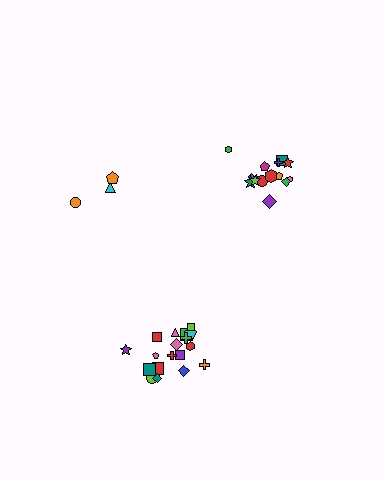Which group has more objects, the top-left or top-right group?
The top-right group.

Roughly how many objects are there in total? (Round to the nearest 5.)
Roughly 35 objects in total.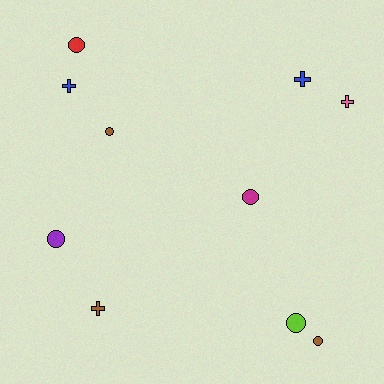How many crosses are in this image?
There are 4 crosses.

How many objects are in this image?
There are 10 objects.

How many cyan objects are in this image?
There are no cyan objects.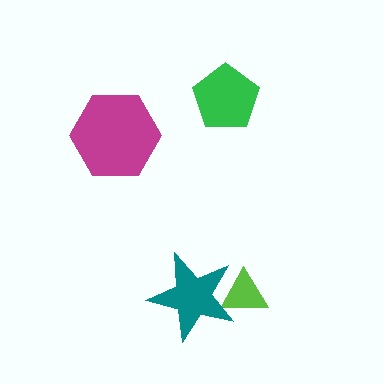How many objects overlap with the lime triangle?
1 object overlaps with the lime triangle.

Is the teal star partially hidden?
No, no other shape covers it.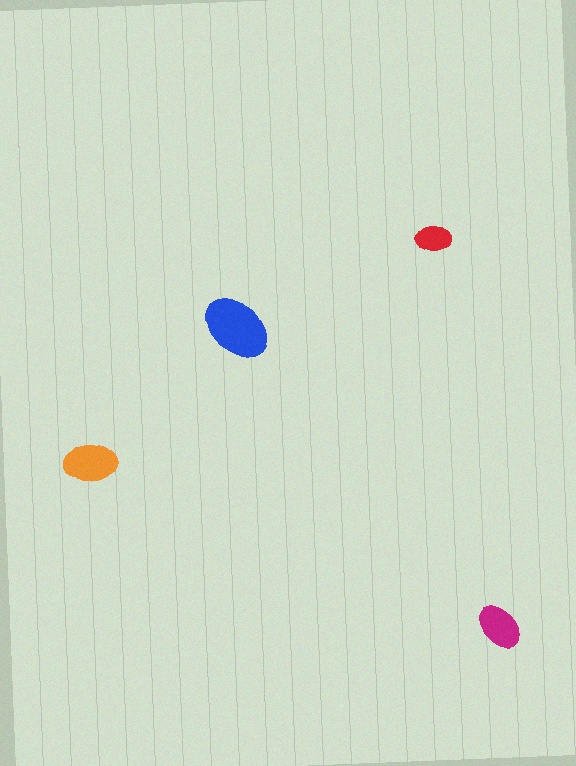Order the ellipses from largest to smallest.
the blue one, the orange one, the magenta one, the red one.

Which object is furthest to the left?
The orange ellipse is leftmost.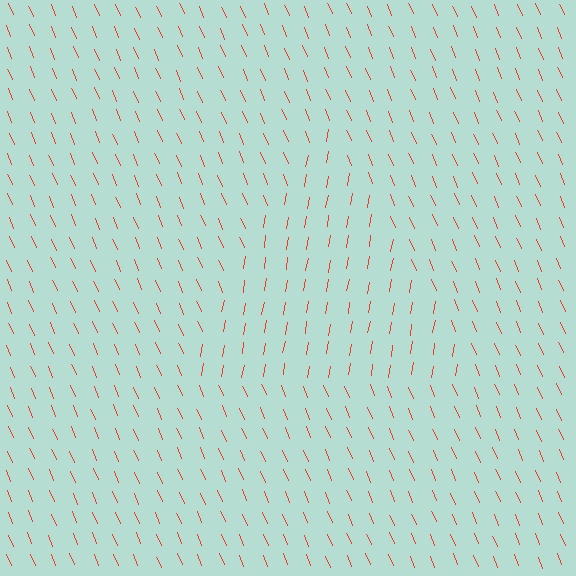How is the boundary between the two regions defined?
The boundary is defined purely by a change in line orientation (approximately 33 degrees difference). All lines are the same color and thickness.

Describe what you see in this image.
The image is filled with small red line segments. A triangle region in the image has lines oriented differently from the surrounding lines, creating a visible texture boundary.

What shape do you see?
I see a triangle.